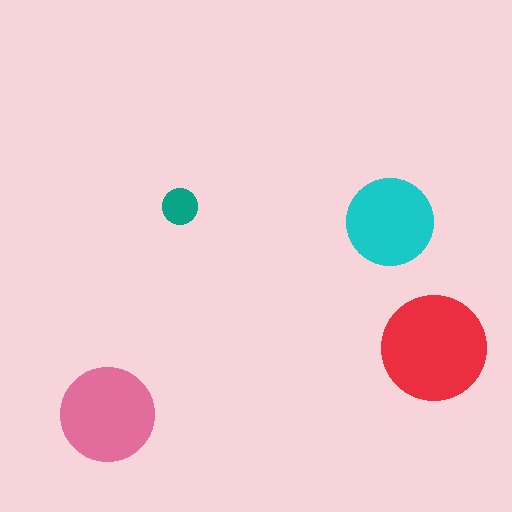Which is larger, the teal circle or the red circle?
The red one.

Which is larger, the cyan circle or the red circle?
The red one.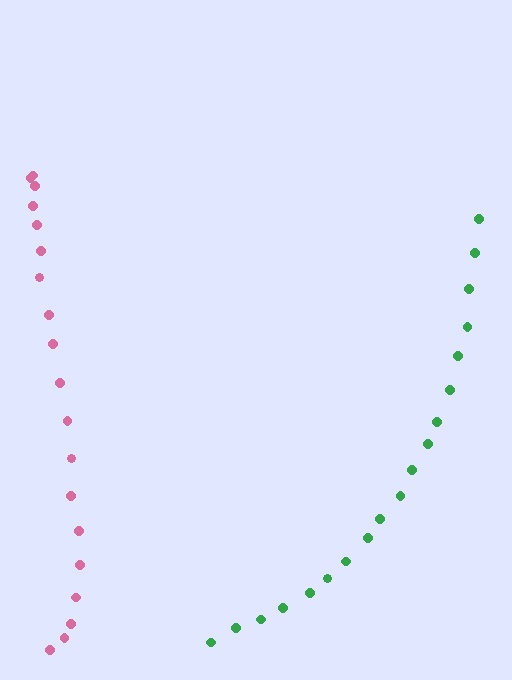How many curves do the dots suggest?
There are 2 distinct paths.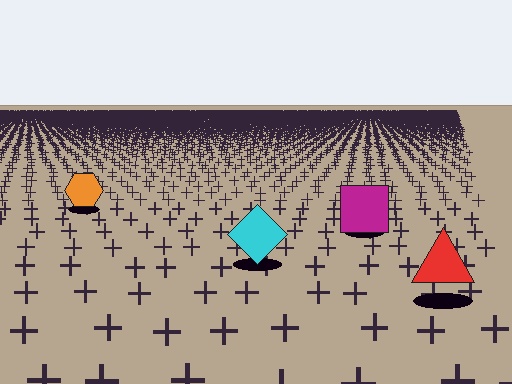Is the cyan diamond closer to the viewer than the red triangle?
No. The red triangle is closer — you can tell from the texture gradient: the ground texture is coarser near it.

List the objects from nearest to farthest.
From nearest to farthest: the red triangle, the cyan diamond, the magenta square, the orange hexagon.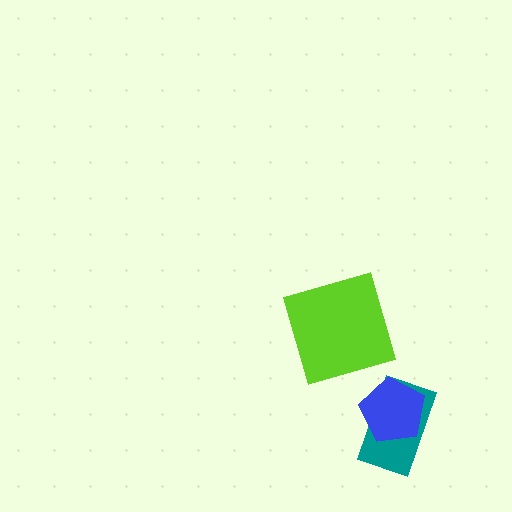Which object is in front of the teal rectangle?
The blue pentagon is in front of the teal rectangle.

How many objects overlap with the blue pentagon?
1 object overlaps with the blue pentagon.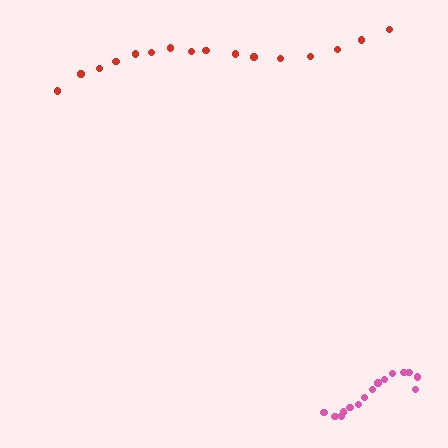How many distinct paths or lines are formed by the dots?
There are 2 distinct paths.